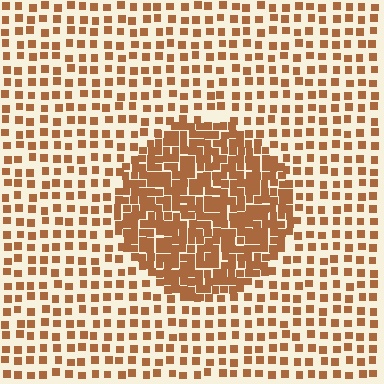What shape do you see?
I see a circle.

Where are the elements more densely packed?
The elements are more densely packed inside the circle boundary.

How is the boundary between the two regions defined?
The boundary is defined by a change in element density (approximately 2.4x ratio). All elements are the same color, size, and shape.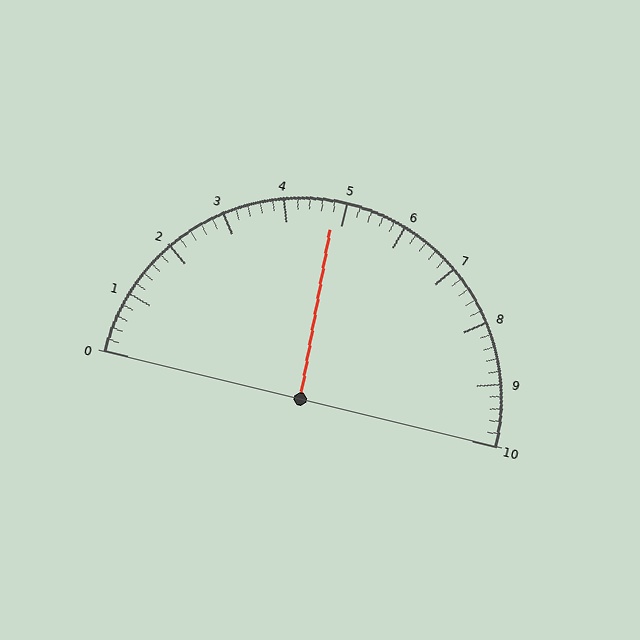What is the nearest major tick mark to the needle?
The nearest major tick mark is 5.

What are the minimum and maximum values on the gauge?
The gauge ranges from 0 to 10.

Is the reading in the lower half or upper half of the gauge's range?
The reading is in the lower half of the range (0 to 10).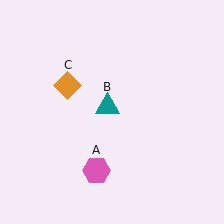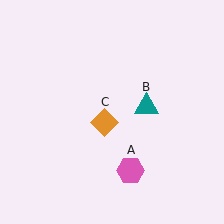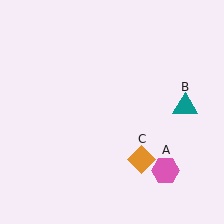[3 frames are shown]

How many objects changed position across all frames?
3 objects changed position: pink hexagon (object A), teal triangle (object B), orange diamond (object C).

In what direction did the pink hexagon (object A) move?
The pink hexagon (object A) moved right.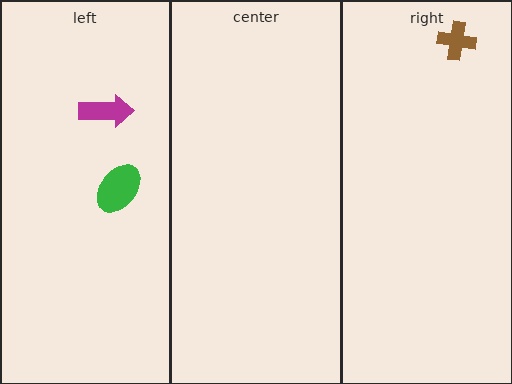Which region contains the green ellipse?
The left region.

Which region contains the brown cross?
The right region.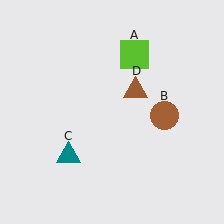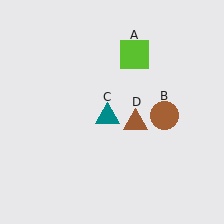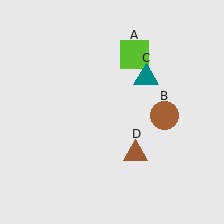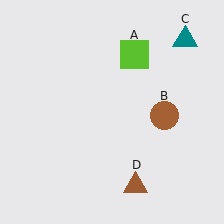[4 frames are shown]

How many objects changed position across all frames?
2 objects changed position: teal triangle (object C), brown triangle (object D).